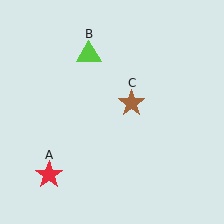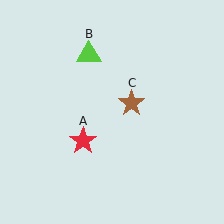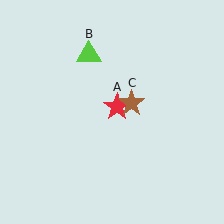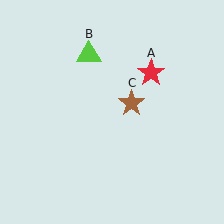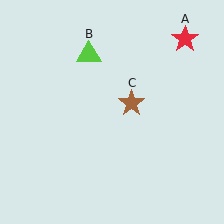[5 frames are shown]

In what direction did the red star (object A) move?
The red star (object A) moved up and to the right.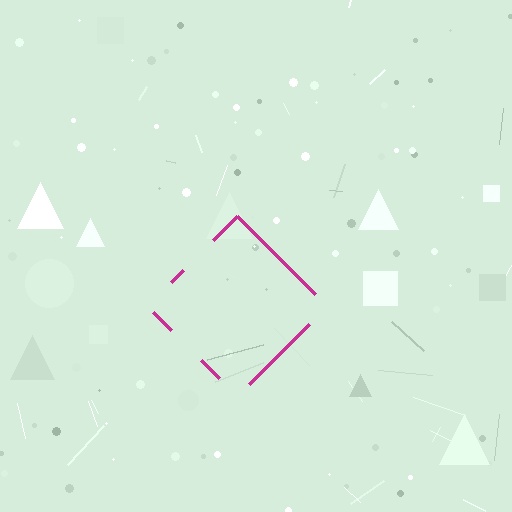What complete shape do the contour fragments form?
The contour fragments form a diamond.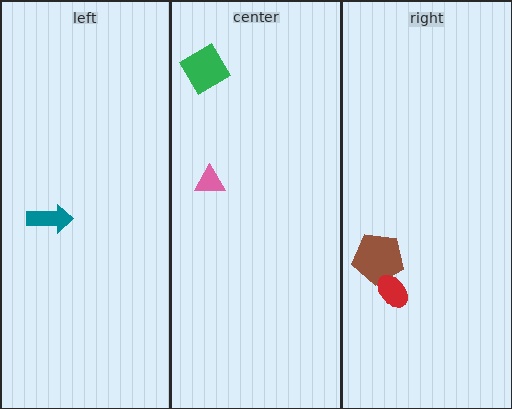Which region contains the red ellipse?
The right region.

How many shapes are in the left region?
1.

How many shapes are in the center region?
2.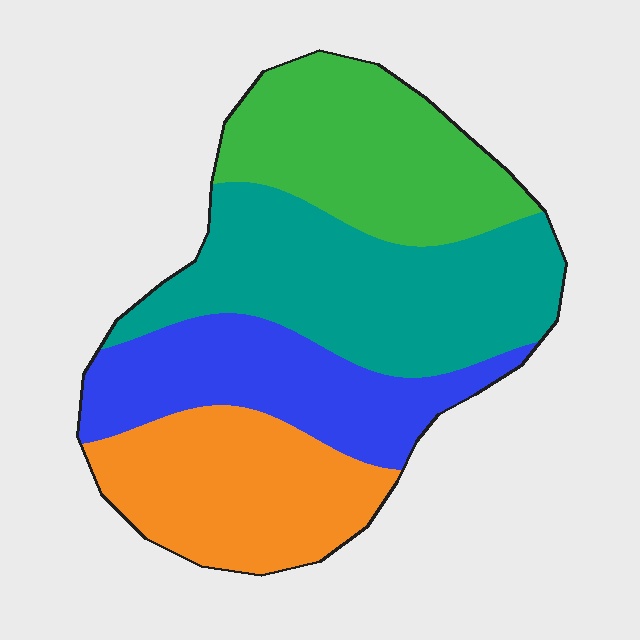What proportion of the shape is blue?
Blue takes up about one fifth (1/5) of the shape.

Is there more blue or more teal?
Teal.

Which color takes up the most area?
Teal, at roughly 30%.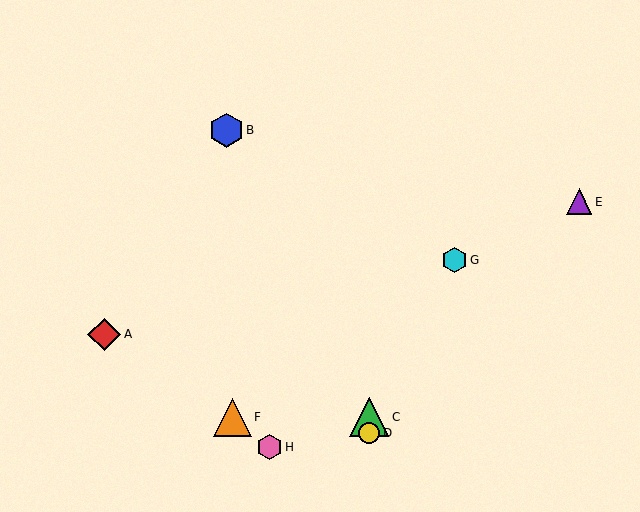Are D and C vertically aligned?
Yes, both are at x≈369.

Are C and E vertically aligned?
No, C is at x≈369 and E is at x≈579.